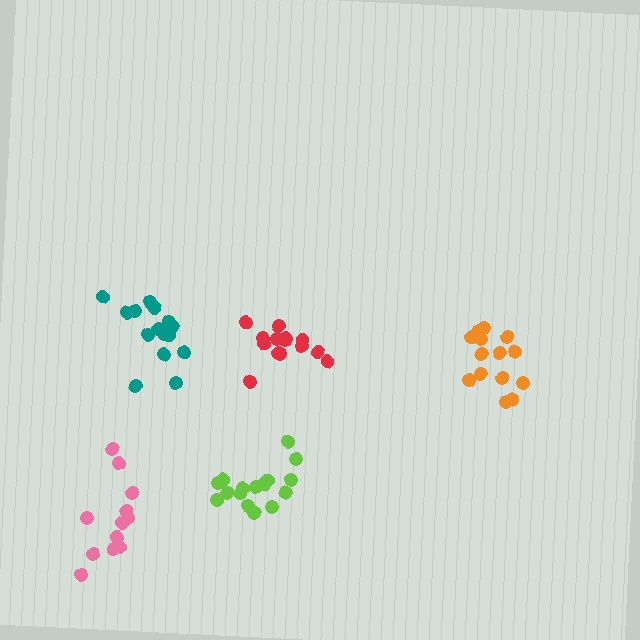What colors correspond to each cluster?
The clusters are colored: teal, red, orange, lime, pink.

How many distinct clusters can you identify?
There are 5 distinct clusters.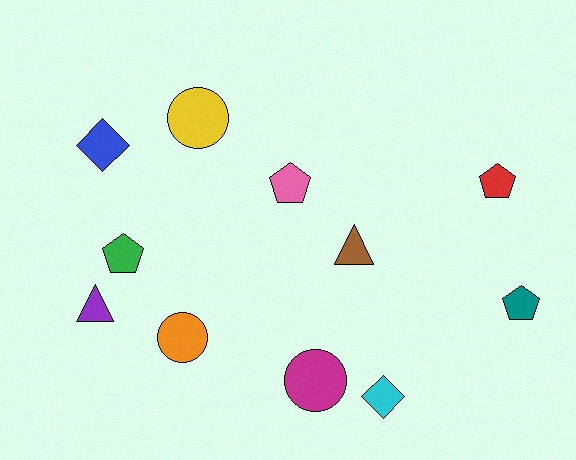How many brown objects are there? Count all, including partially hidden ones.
There is 1 brown object.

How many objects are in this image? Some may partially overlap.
There are 11 objects.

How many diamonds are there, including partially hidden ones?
There are 2 diamonds.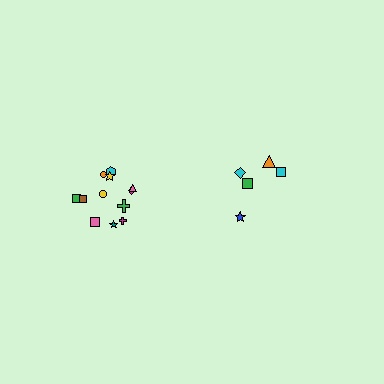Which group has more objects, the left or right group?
The left group.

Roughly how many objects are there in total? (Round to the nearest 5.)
Roughly 15 objects in total.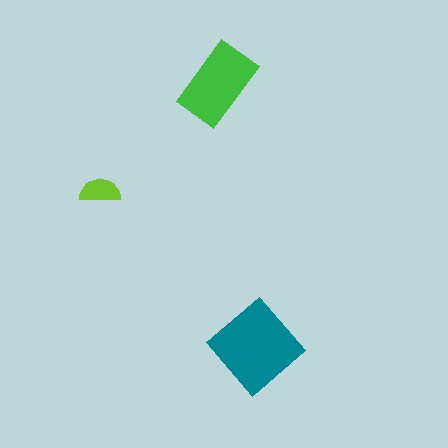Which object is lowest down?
The teal diamond is bottommost.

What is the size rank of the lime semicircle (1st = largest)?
3rd.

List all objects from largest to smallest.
The teal diamond, the green rectangle, the lime semicircle.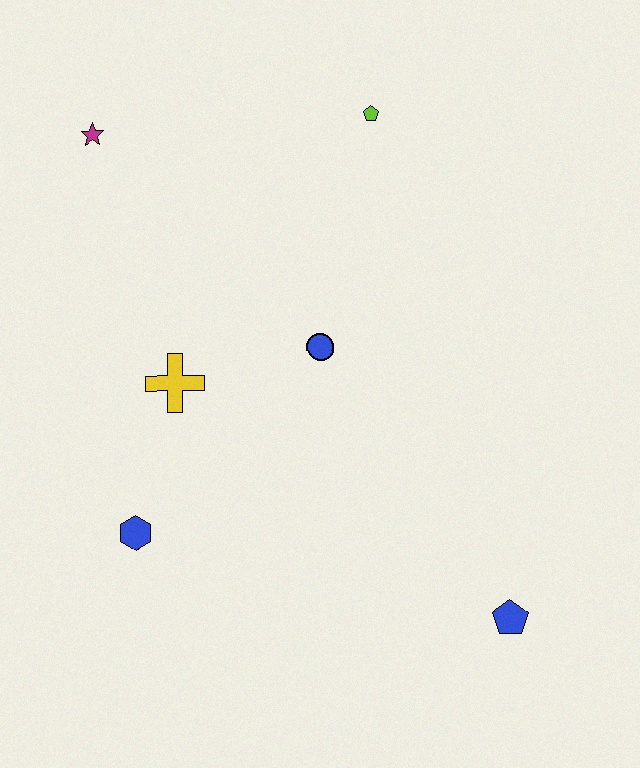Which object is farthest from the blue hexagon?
The lime pentagon is farthest from the blue hexagon.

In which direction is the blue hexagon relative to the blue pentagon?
The blue hexagon is to the left of the blue pentagon.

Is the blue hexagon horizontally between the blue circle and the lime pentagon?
No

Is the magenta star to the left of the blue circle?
Yes